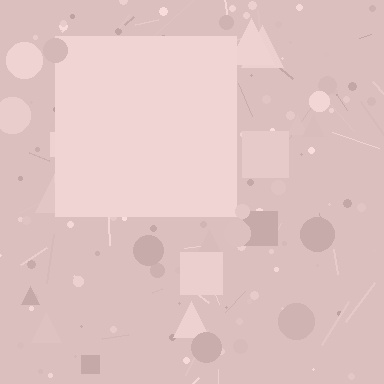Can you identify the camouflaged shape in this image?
The camouflaged shape is a square.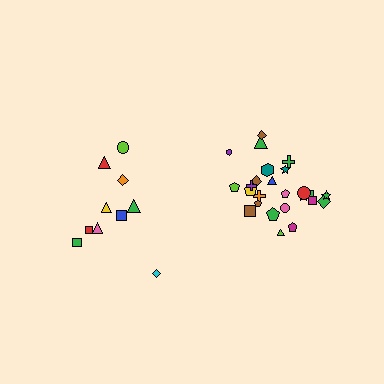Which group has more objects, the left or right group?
The right group.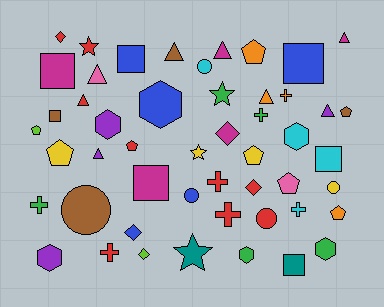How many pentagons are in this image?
There are 8 pentagons.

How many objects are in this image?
There are 50 objects.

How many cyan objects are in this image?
There are 4 cyan objects.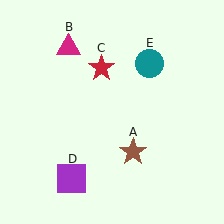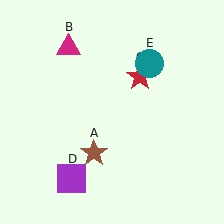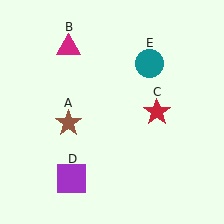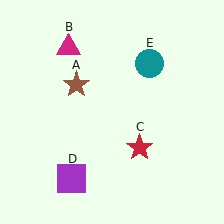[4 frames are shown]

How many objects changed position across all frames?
2 objects changed position: brown star (object A), red star (object C).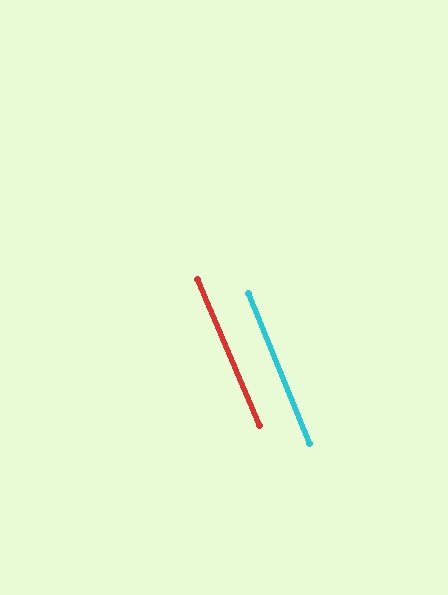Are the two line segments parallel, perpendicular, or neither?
Parallel — their directions differ by only 0.7°.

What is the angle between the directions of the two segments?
Approximately 1 degree.